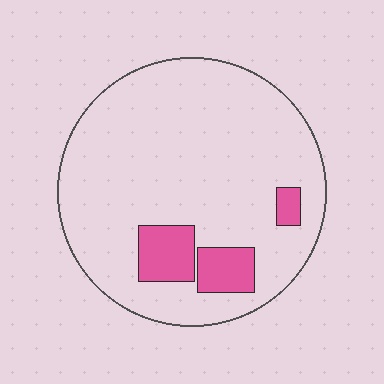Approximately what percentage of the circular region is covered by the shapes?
Approximately 10%.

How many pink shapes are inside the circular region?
3.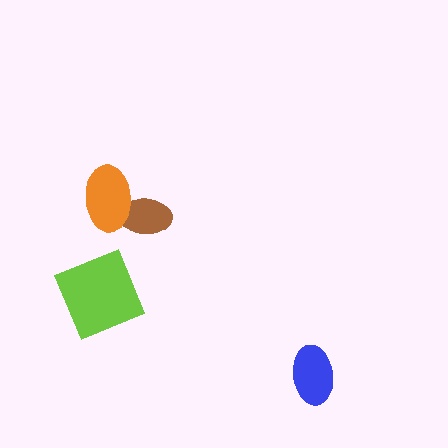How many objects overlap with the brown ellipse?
1 object overlaps with the brown ellipse.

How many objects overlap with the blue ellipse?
0 objects overlap with the blue ellipse.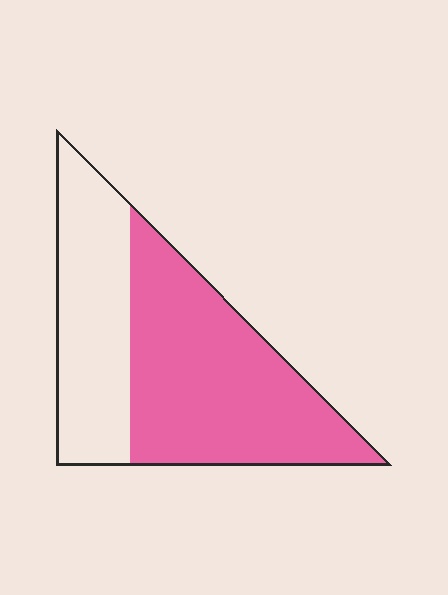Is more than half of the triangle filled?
Yes.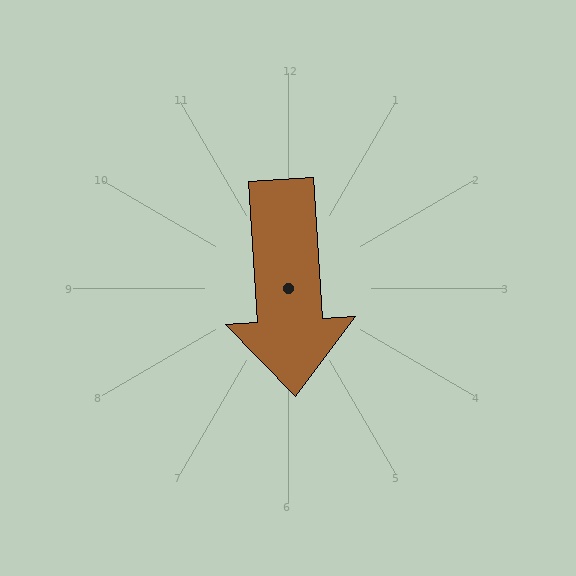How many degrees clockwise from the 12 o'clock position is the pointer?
Approximately 176 degrees.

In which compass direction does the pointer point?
South.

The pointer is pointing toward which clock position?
Roughly 6 o'clock.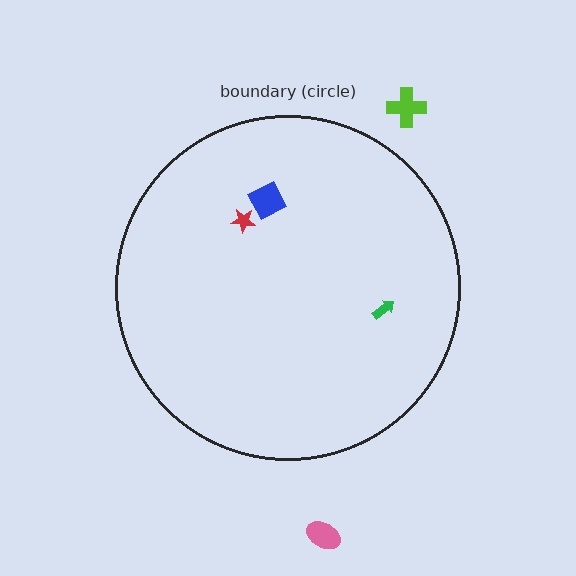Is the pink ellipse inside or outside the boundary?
Outside.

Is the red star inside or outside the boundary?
Inside.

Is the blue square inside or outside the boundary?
Inside.